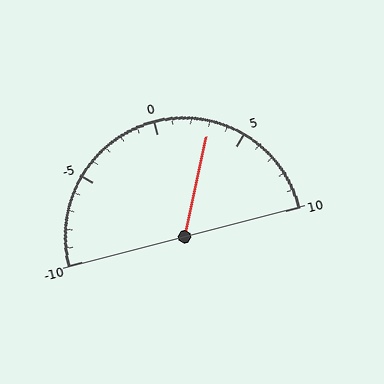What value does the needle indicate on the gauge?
The needle indicates approximately 3.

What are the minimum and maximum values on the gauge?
The gauge ranges from -10 to 10.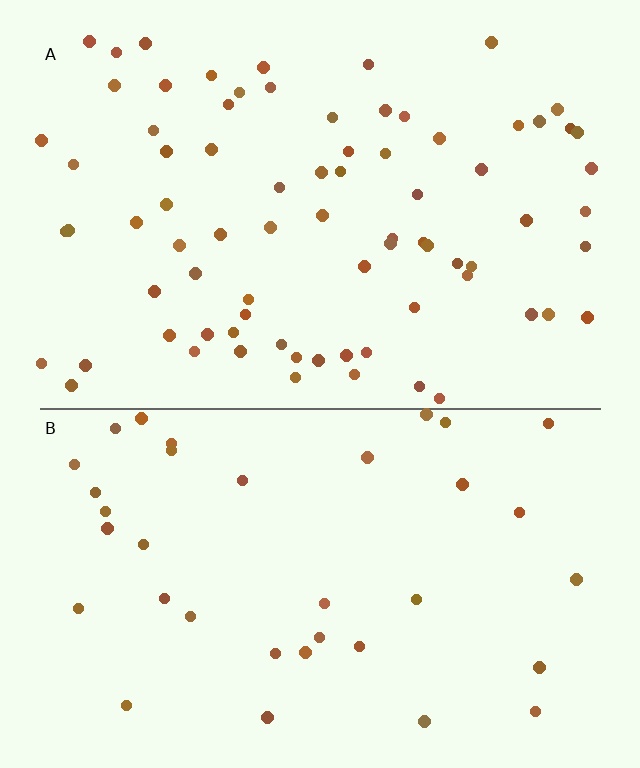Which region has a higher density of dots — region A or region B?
A (the top).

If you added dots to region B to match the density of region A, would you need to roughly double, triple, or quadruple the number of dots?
Approximately double.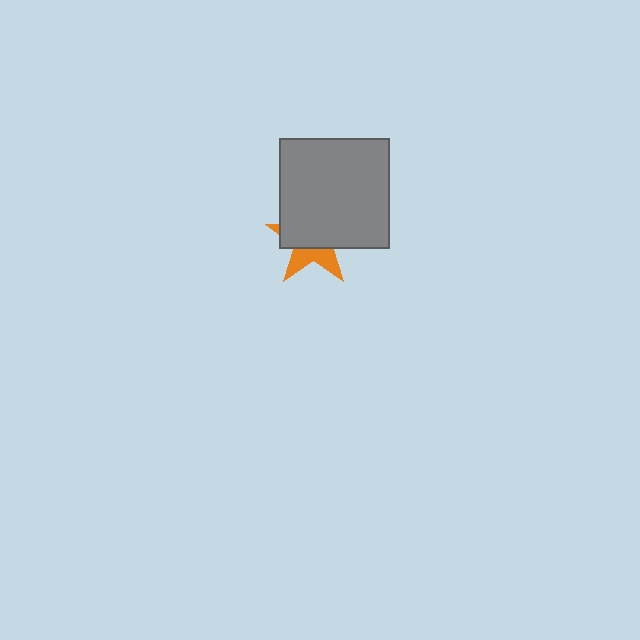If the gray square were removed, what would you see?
You would see the complete orange star.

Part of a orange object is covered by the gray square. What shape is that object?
It is a star.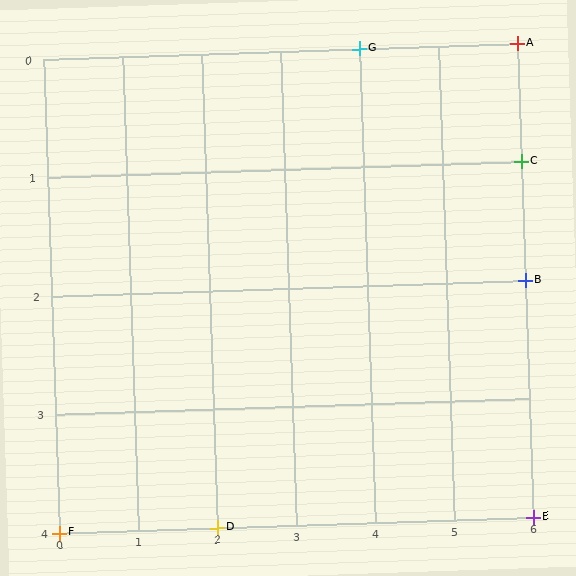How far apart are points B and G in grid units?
Points B and G are 2 columns and 2 rows apart (about 2.8 grid units diagonally).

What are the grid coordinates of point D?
Point D is at grid coordinates (2, 4).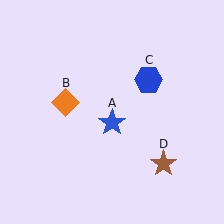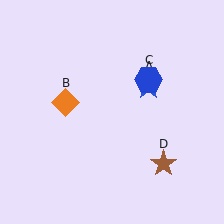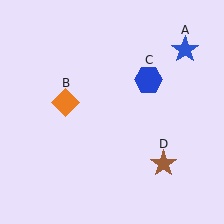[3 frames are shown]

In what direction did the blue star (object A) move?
The blue star (object A) moved up and to the right.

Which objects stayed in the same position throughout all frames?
Orange diamond (object B) and blue hexagon (object C) and brown star (object D) remained stationary.